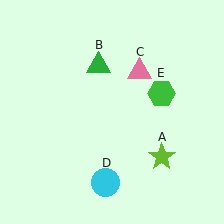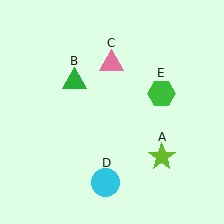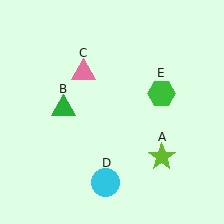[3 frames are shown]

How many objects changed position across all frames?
2 objects changed position: green triangle (object B), pink triangle (object C).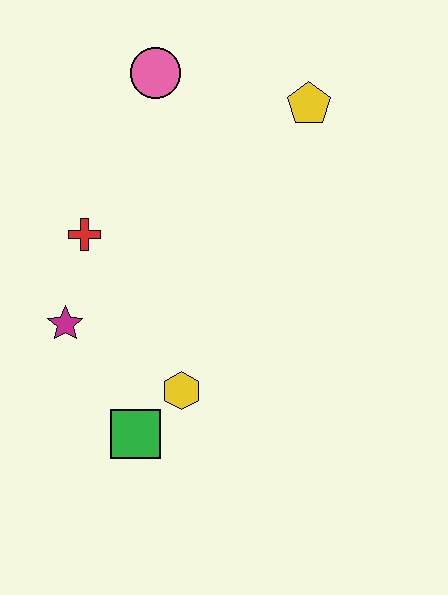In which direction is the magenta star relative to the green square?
The magenta star is above the green square.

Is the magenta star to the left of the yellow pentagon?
Yes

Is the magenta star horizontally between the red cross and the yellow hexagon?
No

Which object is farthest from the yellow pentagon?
The green square is farthest from the yellow pentagon.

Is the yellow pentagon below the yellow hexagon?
No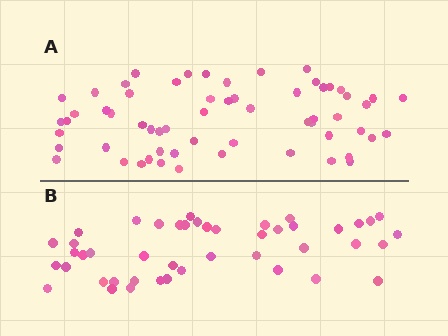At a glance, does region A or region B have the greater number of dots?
Region A (the top region) has more dots.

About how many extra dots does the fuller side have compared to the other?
Region A has approximately 15 more dots than region B.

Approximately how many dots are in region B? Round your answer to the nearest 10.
About 40 dots. (The exact count is 45, which rounds to 40.)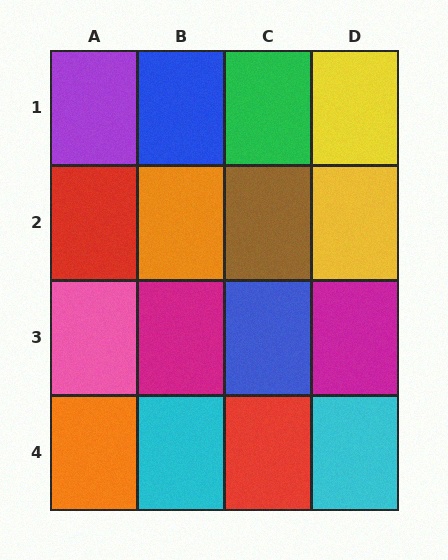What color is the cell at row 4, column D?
Cyan.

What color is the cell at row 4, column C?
Red.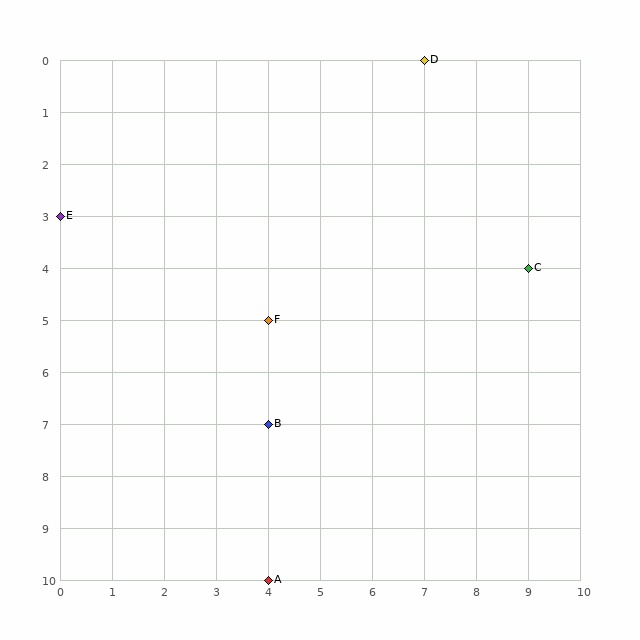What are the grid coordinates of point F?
Point F is at grid coordinates (4, 5).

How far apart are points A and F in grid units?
Points A and F are 5 rows apart.